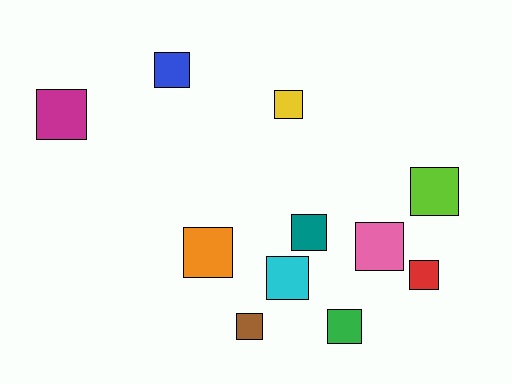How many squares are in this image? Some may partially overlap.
There are 11 squares.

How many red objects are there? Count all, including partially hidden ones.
There is 1 red object.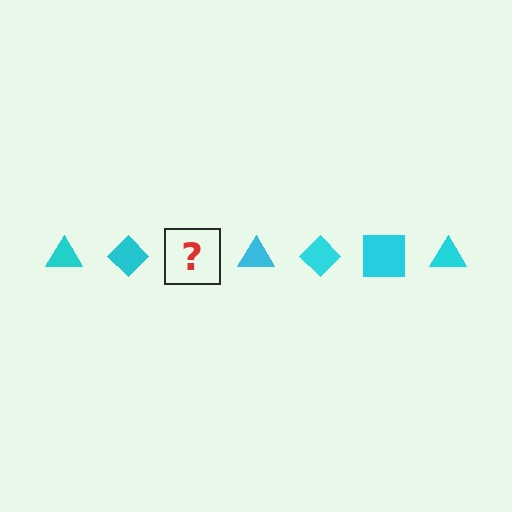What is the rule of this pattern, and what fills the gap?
The rule is that the pattern cycles through triangle, diamond, square shapes in cyan. The gap should be filled with a cyan square.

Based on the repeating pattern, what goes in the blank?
The blank should be a cyan square.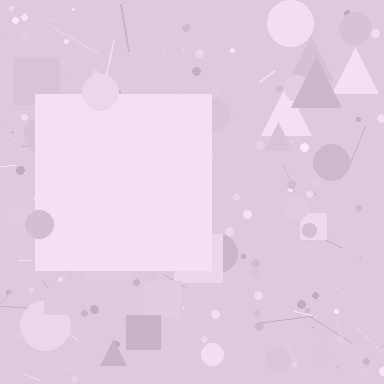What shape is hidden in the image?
A square is hidden in the image.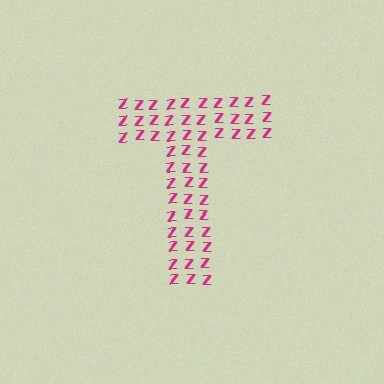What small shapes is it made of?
It is made of small letter Z's.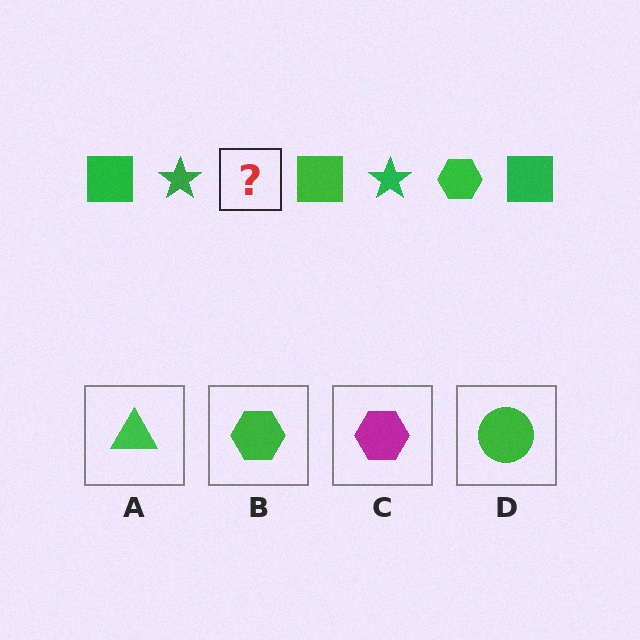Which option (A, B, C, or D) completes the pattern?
B.